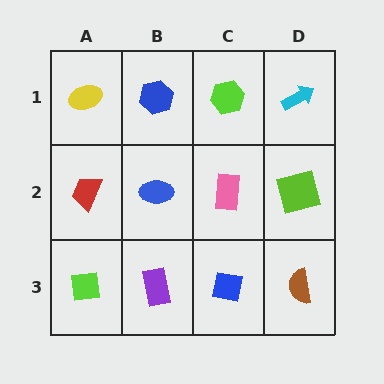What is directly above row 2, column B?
A blue hexagon.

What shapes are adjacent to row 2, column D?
A cyan arrow (row 1, column D), a brown semicircle (row 3, column D), a pink rectangle (row 2, column C).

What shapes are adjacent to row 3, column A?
A red trapezoid (row 2, column A), a purple rectangle (row 3, column B).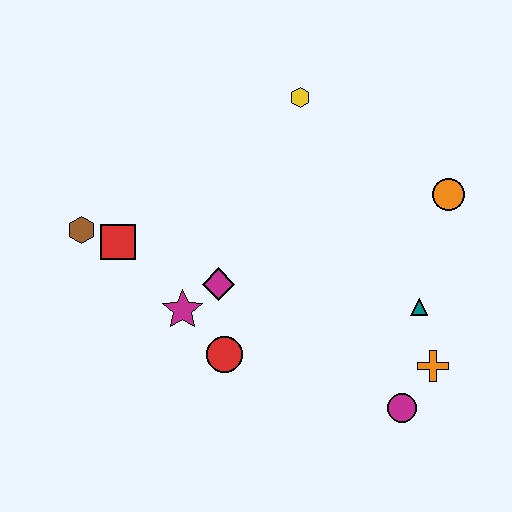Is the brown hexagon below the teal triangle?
No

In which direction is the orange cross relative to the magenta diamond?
The orange cross is to the right of the magenta diamond.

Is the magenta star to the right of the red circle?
No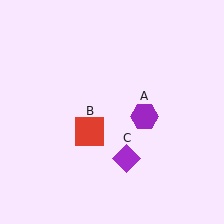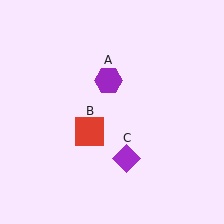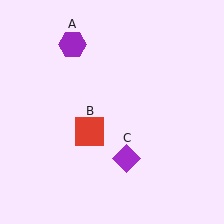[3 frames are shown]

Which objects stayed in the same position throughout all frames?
Red square (object B) and purple diamond (object C) remained stationary.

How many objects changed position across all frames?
1 object changed position: purple hexagon (object A).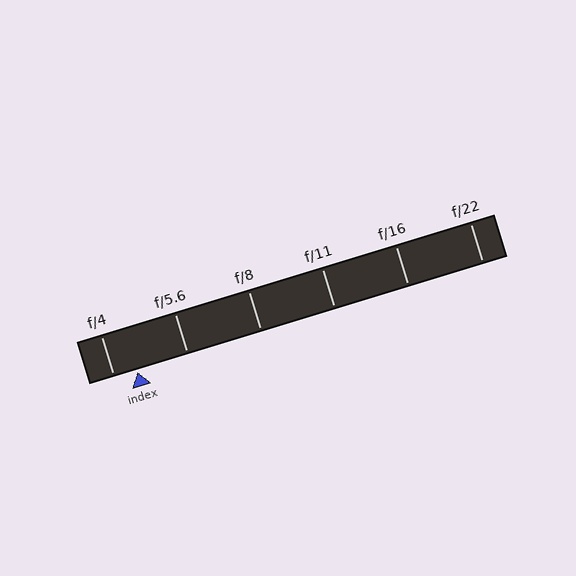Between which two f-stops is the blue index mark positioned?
The index mark is between f/4 and f/5.6.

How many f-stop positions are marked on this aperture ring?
There are 6 f-stop positions marked.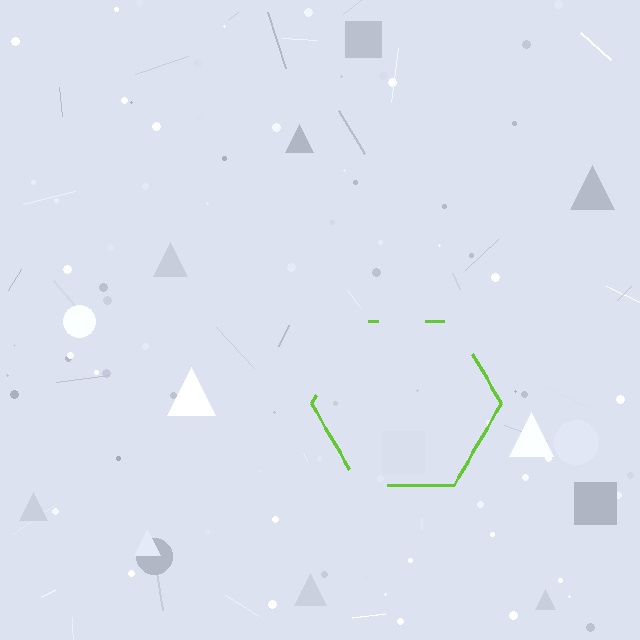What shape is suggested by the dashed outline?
The dashed outline suggests a hexagon.